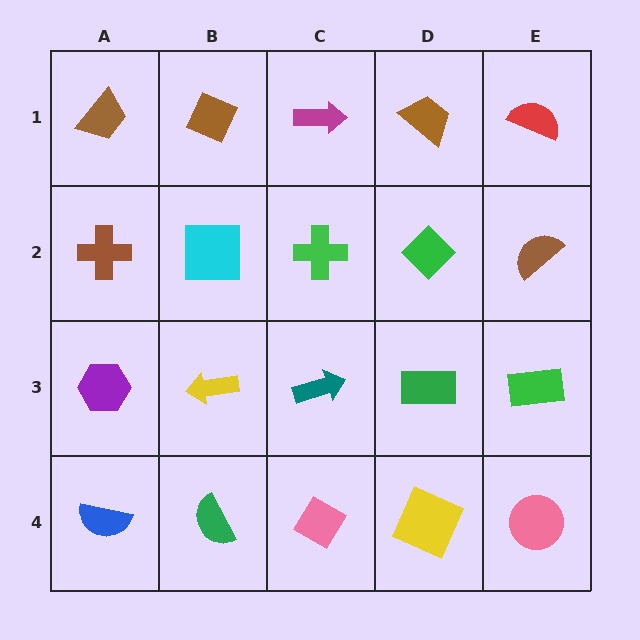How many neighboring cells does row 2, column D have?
4.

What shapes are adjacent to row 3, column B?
A cyan square (row 2, column B), a green semicircle (row 4, column B), a purple hexagon (row 3, column A), a teal arrow (row 3, column C).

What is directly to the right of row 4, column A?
A green semicircle.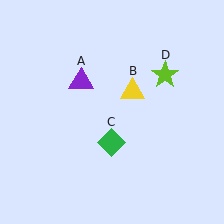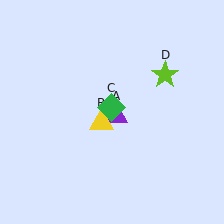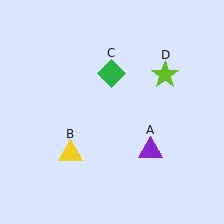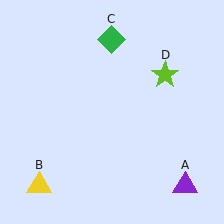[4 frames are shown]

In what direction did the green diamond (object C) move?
The green diamond (object C) moved up.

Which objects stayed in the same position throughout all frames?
Lime star (object D) remained stationary.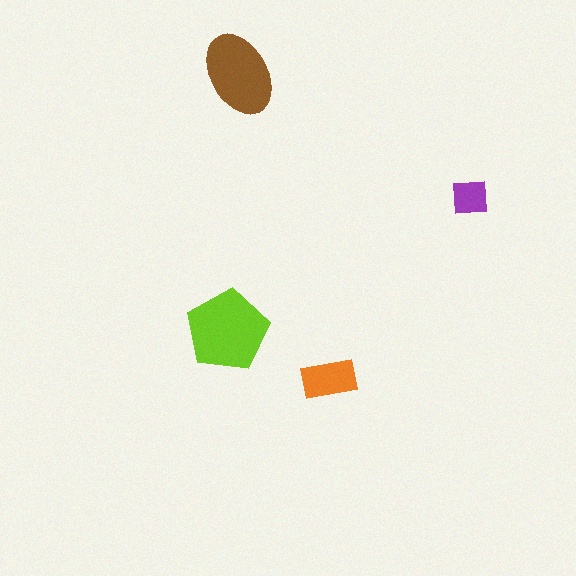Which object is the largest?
The lime pentagon.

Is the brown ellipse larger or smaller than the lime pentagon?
Smaller.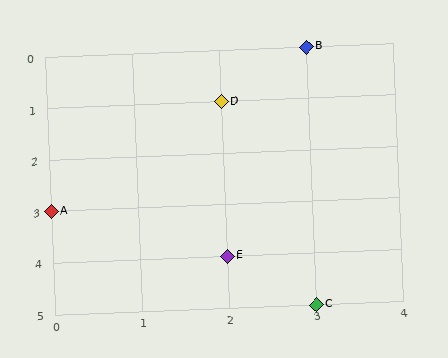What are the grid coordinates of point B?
Point B is at grid coordinates (3, 0).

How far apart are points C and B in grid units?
Points C and B are 5 rows apart.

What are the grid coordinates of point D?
Point D is at grid coordinates (2, 1).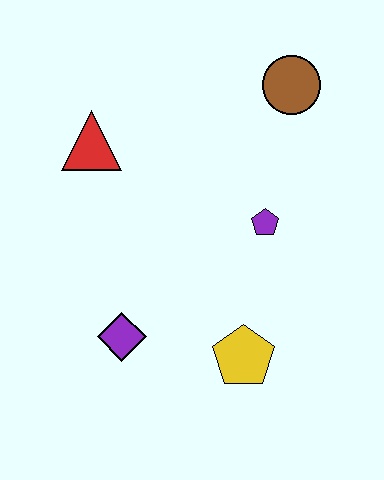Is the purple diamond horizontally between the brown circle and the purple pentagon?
No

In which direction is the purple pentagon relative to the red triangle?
The purple pentagon is to the right of the red triangle.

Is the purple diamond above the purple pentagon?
No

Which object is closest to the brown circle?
The purple pentagon is closest to the brown circle.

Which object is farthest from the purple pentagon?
The red triangle is farthest from the purple pentagon.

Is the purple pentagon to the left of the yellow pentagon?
No